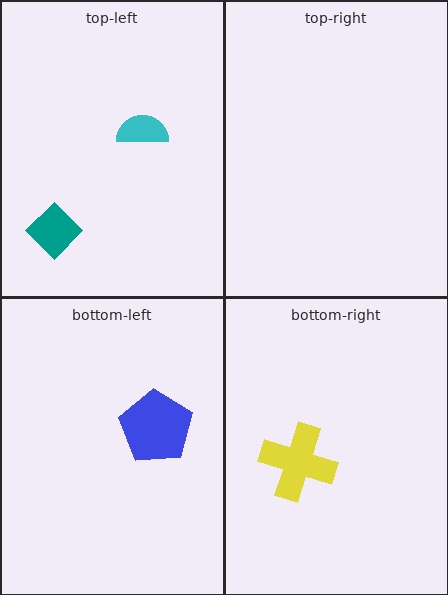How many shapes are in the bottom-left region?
1.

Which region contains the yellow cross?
The bottom-right region.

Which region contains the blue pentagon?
The bottom-left region.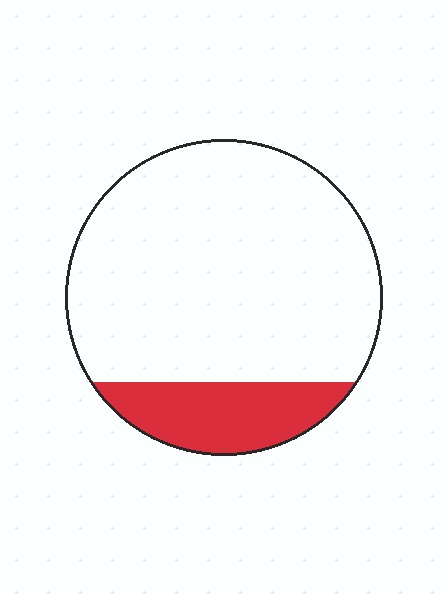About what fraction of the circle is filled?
About one sixth (1/6).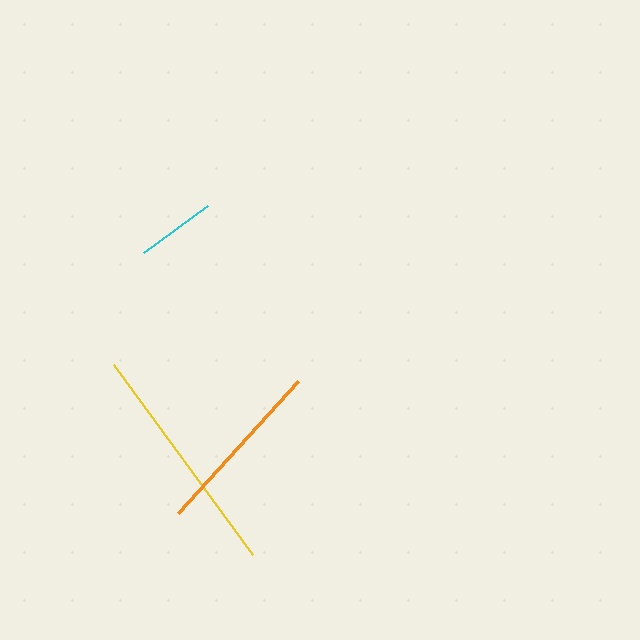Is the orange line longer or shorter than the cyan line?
The orange line is longer than the cyan line.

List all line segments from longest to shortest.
From longest to shortest: yellow, orange, cyan.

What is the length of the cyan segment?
The cyan segment is approximately 79 pixels long.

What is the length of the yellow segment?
The yellow segment is approximately 235 pixels long.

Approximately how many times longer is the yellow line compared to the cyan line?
The yellow line is approximately 3.0 times the length of the cyan line.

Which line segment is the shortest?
The cyan line is the shortest at approximately 79 pixels.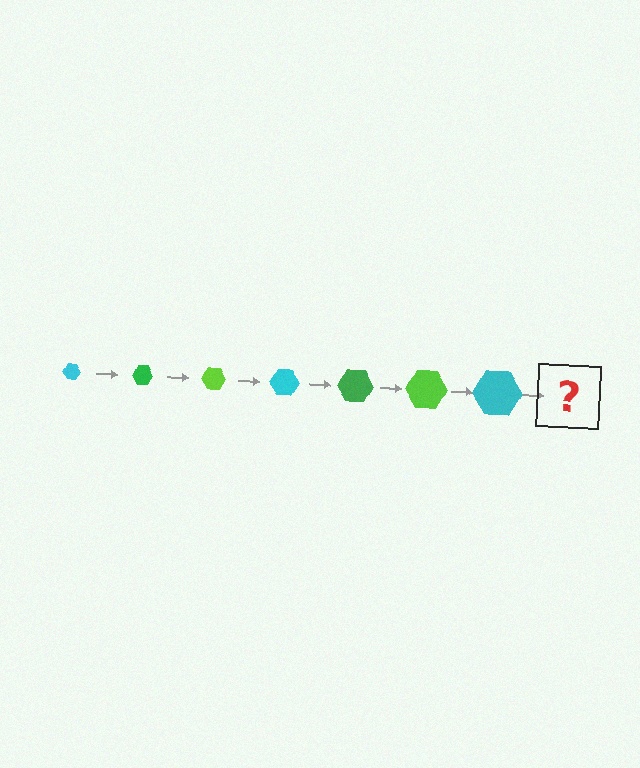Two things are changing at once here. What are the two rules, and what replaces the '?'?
The two rules are that the hexagon grows larger each step and the color cycles through cyan, green, and lime. The '?' should be a green hexagon, larger than the previous one.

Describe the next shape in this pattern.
It should be a green hexagon, larger than the previous one.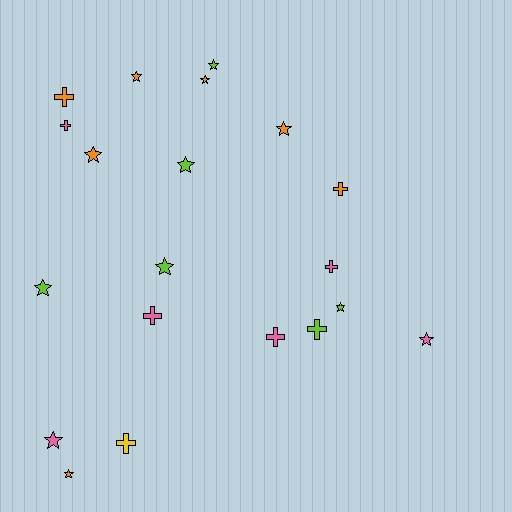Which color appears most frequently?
Orange, with 7 objects.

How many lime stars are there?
There are 5 lime stars.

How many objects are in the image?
There are 20 objects.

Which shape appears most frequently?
Star, with 12 objects.